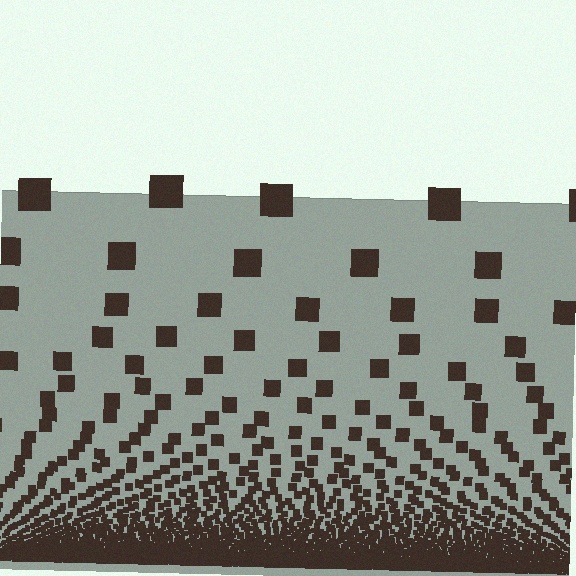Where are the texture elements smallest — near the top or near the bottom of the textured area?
Near the bottom.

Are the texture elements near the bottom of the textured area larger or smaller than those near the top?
Smaller. The gradient is inverted — elements near the bottom are smaller and denser.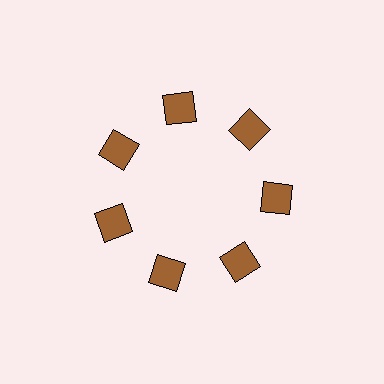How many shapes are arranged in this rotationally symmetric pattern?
There are 7 shapes, arranged in 7 groups of 1.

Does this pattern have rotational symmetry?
Yes, this pattern has 7-fold rotational symmetry. It looks the same after rotating 51 degrees around the center.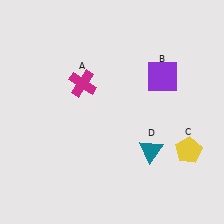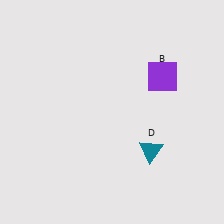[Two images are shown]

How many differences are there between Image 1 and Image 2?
There are 2 differences between the two images.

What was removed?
The yellow pentagon (C), the magenta cross (A) were removed in Image 2.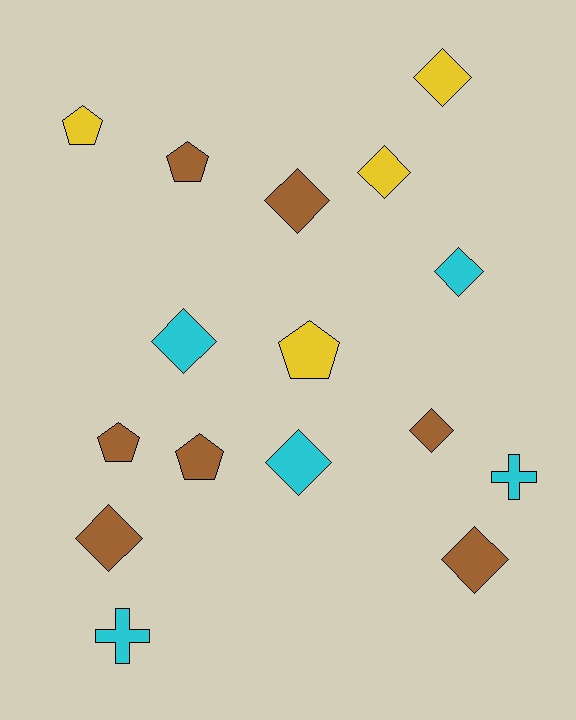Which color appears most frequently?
Brown, with 7 objects.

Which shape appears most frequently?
Diamond, with 9 objects.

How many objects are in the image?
There are 16 objects.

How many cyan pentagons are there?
There are no cyan pentagons.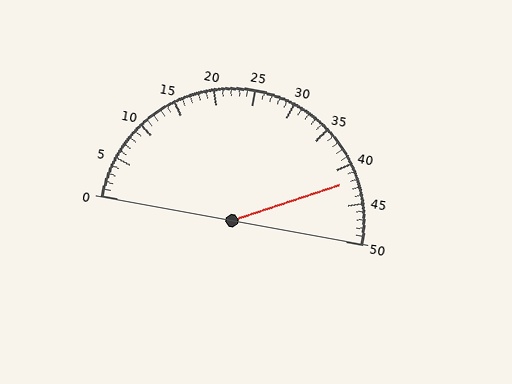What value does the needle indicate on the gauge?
The needle indicates approximately 42.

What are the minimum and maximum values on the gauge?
The gauge ranges from 0 to 50.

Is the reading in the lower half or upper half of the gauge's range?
The reading is in the upper half of the range (0 to 50).